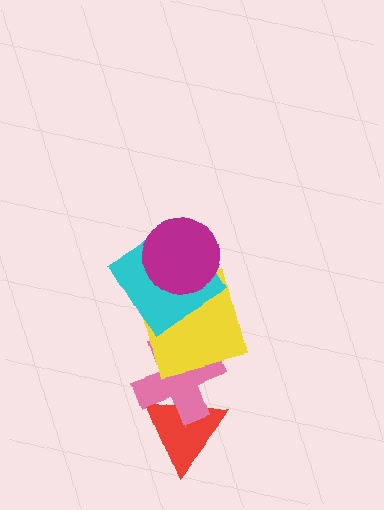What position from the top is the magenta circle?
The magenta circle is 1st from the top.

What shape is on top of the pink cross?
The yellow square is on top of the pink cross.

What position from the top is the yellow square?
The yellow square is 3rd from the top.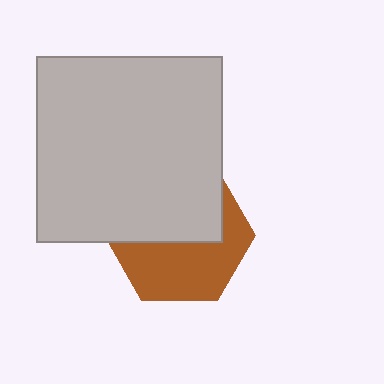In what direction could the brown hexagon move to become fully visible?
The brown hexagon could move down. That would shift it out from behind the light gray square entirely.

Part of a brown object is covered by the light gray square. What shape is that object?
It is a hexagon.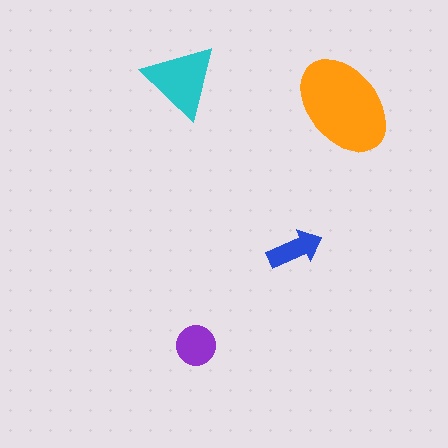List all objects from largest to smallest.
The orange ellipse, the cyan triangle, the purple circle, the blue arrow.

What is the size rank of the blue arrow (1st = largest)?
4th.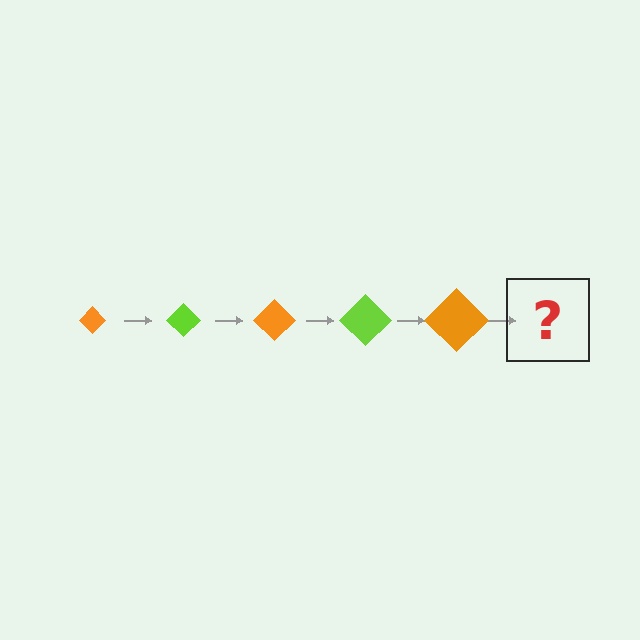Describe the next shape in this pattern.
It should be a lime diamond, larger than the previous one.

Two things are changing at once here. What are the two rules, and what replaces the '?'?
The two rules are that the diamond grows larger each step and the color cycles through orange and lime. The '?' should be a lime diamond, larger than the previous one.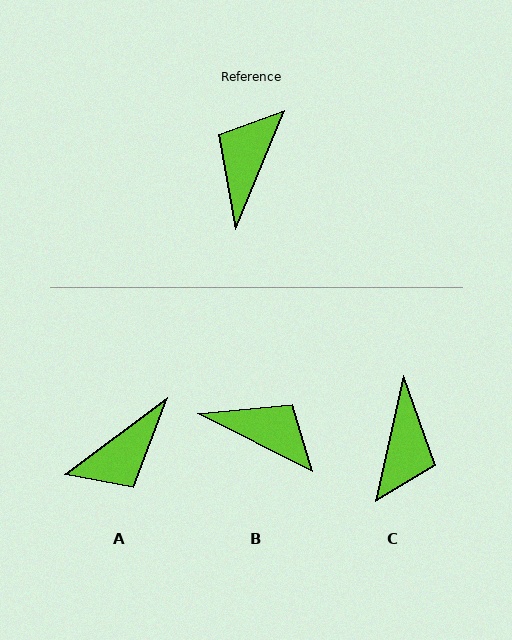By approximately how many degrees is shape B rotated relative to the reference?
Approximately 94 degrees clockwise.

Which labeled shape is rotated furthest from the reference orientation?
C, about 170 degrees away.